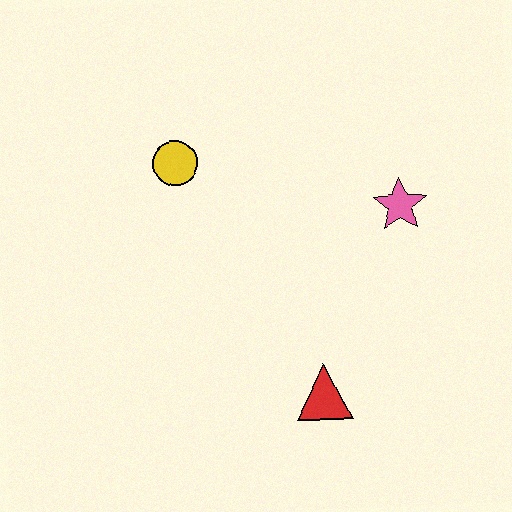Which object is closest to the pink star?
The red triangle is closest to the pink star.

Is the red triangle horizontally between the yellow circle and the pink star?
Yes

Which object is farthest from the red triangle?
The yellow circle is farthest from the red triangle.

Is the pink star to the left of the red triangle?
No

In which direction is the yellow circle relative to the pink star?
The yellow circle is to the left of the pink star.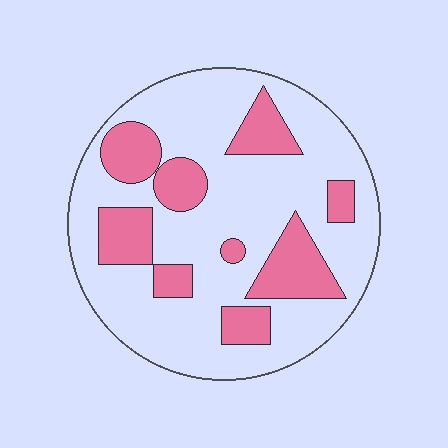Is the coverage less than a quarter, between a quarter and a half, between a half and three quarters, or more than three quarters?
Between a quarter and a half.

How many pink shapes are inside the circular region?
9.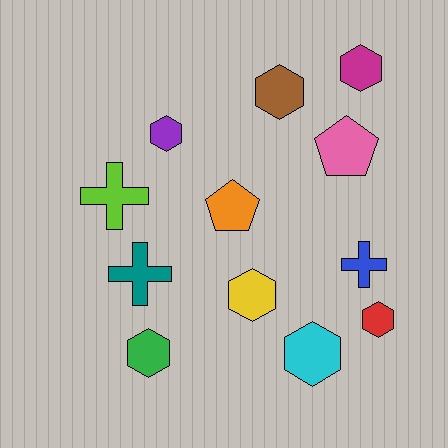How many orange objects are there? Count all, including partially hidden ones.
There is 1 orange object.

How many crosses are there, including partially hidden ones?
There are 3 crosses.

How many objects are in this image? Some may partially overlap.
There are 12 objects.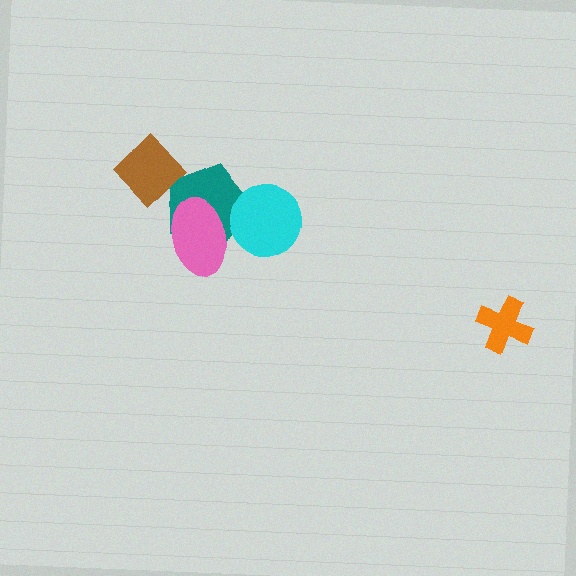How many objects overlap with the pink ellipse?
1 object overlaps with the pink ellipse.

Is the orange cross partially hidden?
No, no other shape covers it.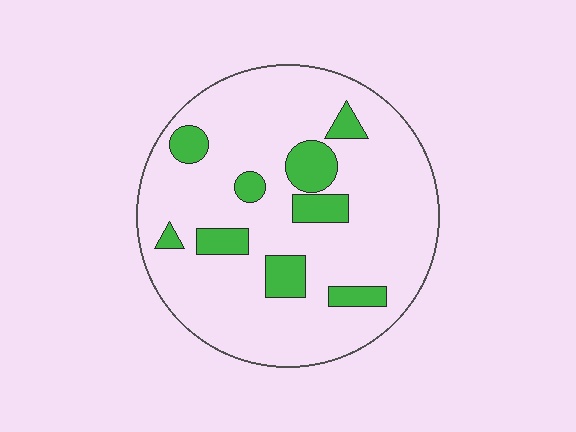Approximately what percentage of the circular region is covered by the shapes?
Approximately 15%.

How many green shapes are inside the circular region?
9.